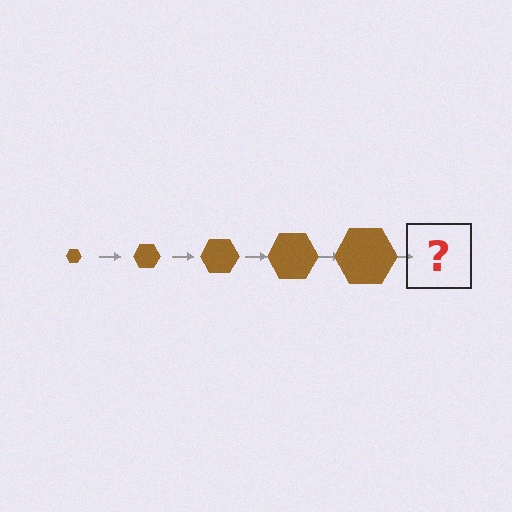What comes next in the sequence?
The next element should be a brown hexagon, larger than the previous one.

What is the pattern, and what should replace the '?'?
The pattern is that the hexagon gets progressively larger each step. The '?' should be a brown hexagon, larger than the previous one.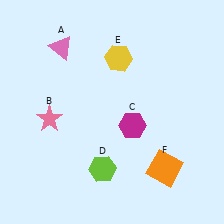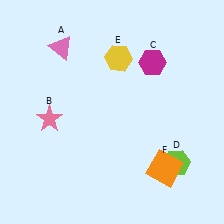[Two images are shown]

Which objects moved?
The objects that moved are: the magenta hexagon (C), the lime hexagon (D).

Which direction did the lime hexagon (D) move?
The lime hexagon (D) moved right.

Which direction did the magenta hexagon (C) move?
The magenta hexagon (C) moved up.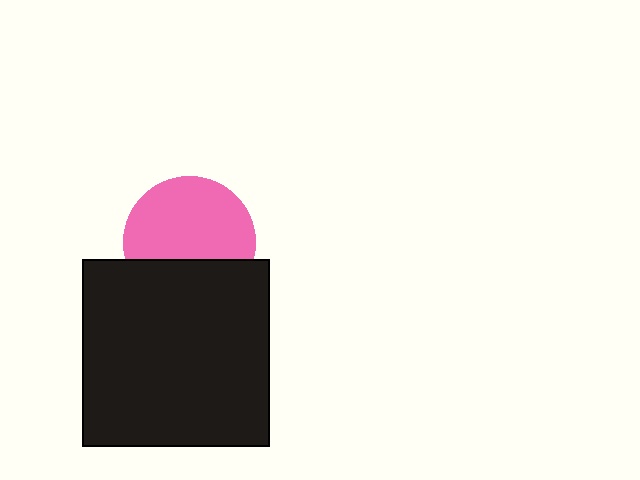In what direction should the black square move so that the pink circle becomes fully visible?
The black square should move down. That is the shortest direction to clear the overlap and leave the pink circle fully visible.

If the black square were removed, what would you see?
You would see the complete pink circle.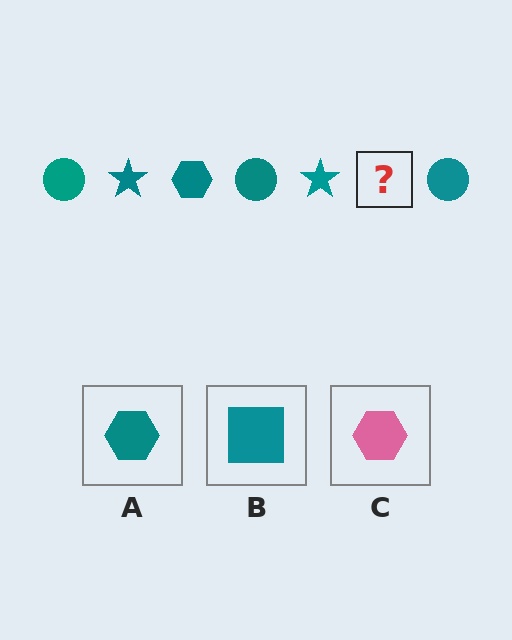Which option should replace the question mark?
Option A.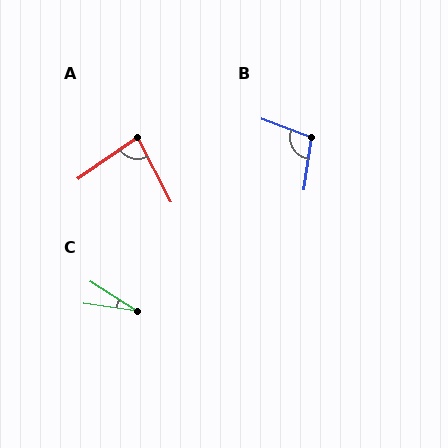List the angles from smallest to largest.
C (24°), A (83°), B (102°).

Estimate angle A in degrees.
Approximately 83 degrees.